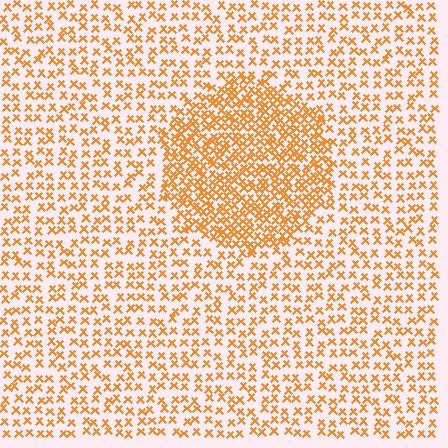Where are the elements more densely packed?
The elements are more densely packed inside the circle boundary.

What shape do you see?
I see a circle.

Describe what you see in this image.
The image contains small orange elements arranged at two different densities. A circle-shaped region is visible where the elements are more densely packed than the surrounding area.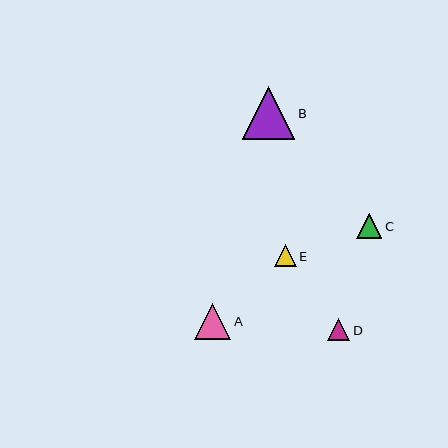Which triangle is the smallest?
Triangle D is the smallest with a size of approximately 22 pixels.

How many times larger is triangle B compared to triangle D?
Triangle B is approximately 2.4 times the size of triangle D.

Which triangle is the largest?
Triangle B is the largest with a size of approximately 52 pixels.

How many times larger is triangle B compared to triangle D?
Triangle B is approximately 2.4 times the size of triangle D.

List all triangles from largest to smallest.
From largest to smallest: B, A, C, E, D.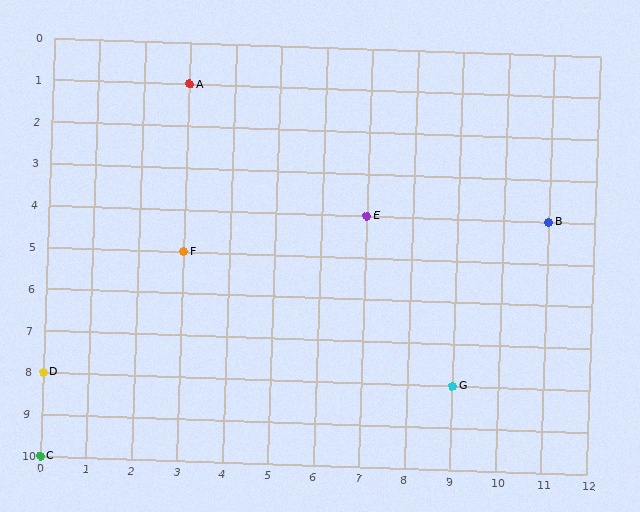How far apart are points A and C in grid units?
Points A and C are 3 columns and 9 rows apart (about 9.5 grid units diagonally).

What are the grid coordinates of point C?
Point C is at grid coordinates (0, 10).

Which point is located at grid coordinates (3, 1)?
Point A is at (3, 1).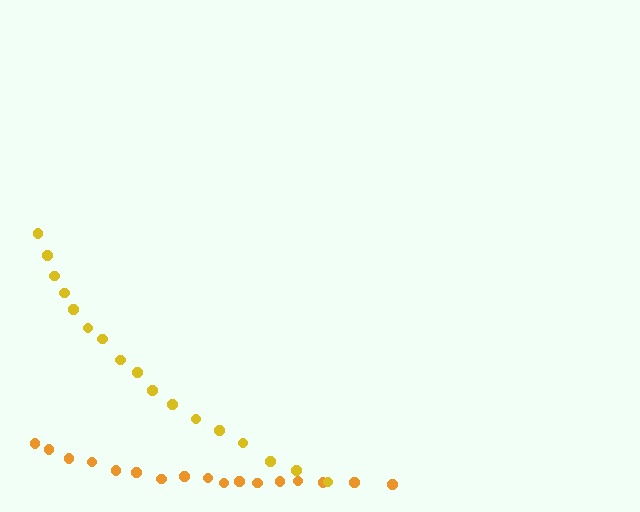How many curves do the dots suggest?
There are 2 distinct paths.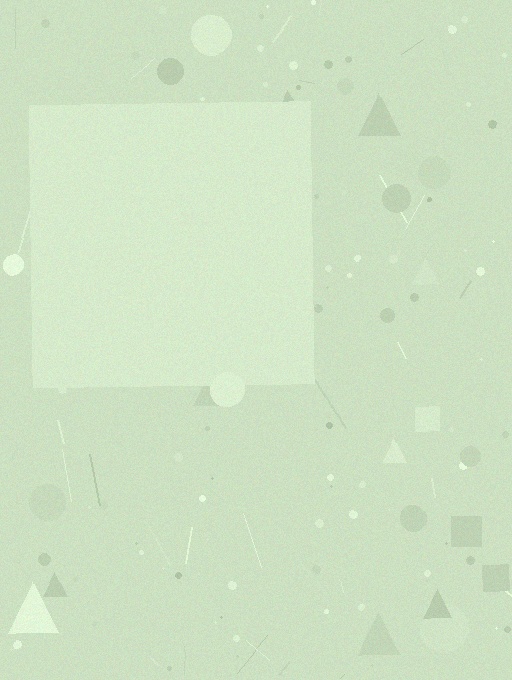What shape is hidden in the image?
A square is hidden in the image.